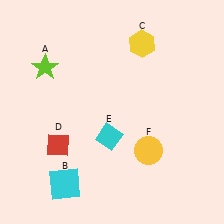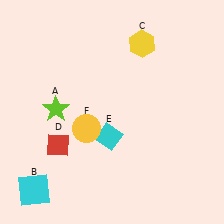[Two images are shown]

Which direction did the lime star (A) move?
The lime star (A) moved down.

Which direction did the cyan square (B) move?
The cyan square (B) moved left.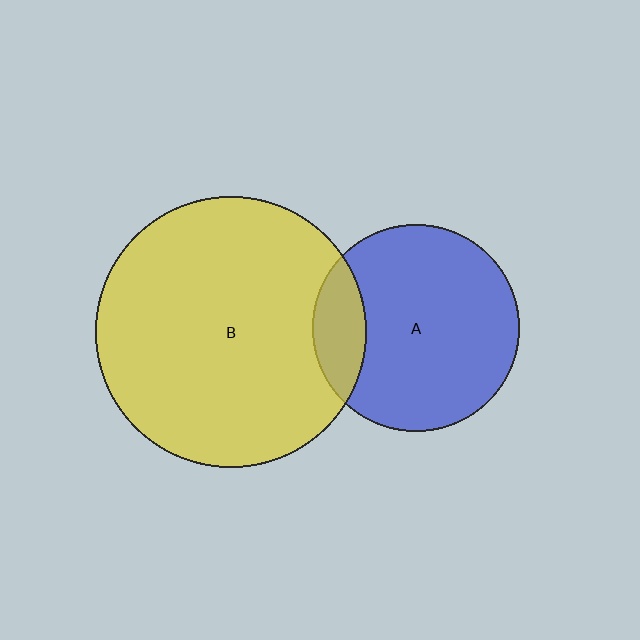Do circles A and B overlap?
Yes.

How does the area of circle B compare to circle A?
Approximately 1.7 times.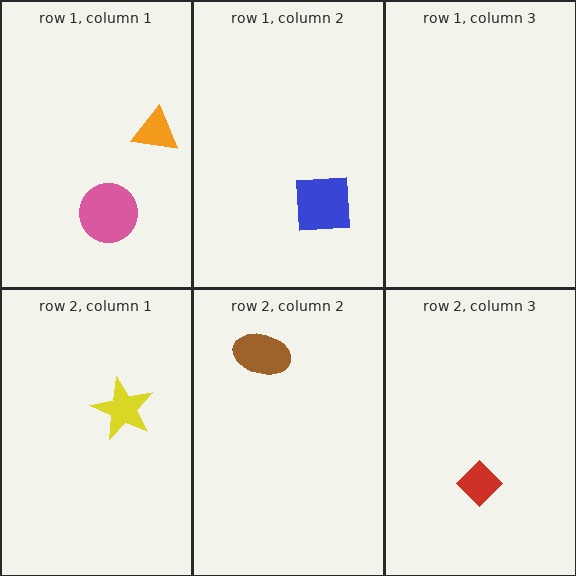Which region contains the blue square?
The row 1, column 2 region.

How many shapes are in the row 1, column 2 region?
1.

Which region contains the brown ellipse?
The row 2, column 2 region.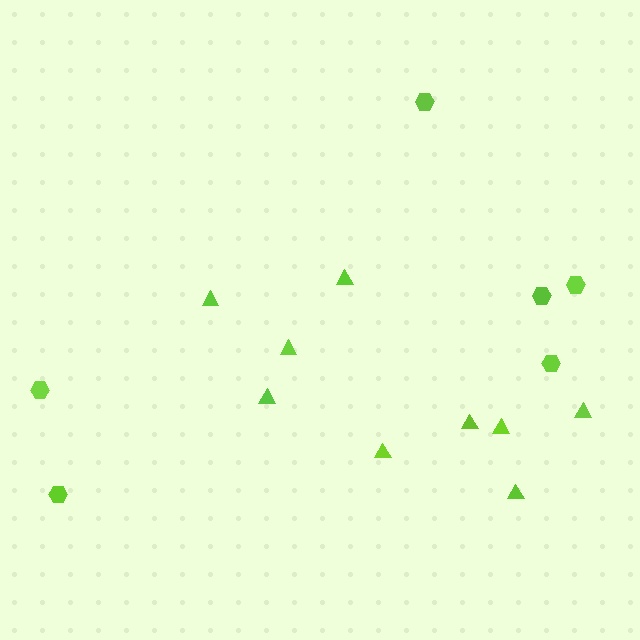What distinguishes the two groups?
There are 2 groups: one group of hexagons (6) and one group of triangles (9).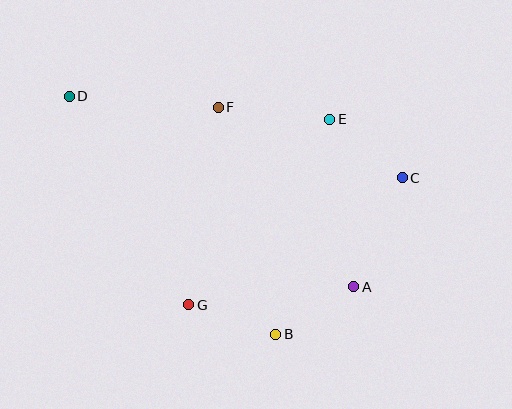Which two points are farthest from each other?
Points C and D are farthest from each other.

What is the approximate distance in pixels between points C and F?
The distance between C and F is approximately 197 pixels.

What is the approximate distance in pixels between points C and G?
The distance between C and G is approximately 248 pixels.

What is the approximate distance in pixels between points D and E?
The distance between D and E is approximately 261 pixels.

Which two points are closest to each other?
Points A and B are closest to each other.